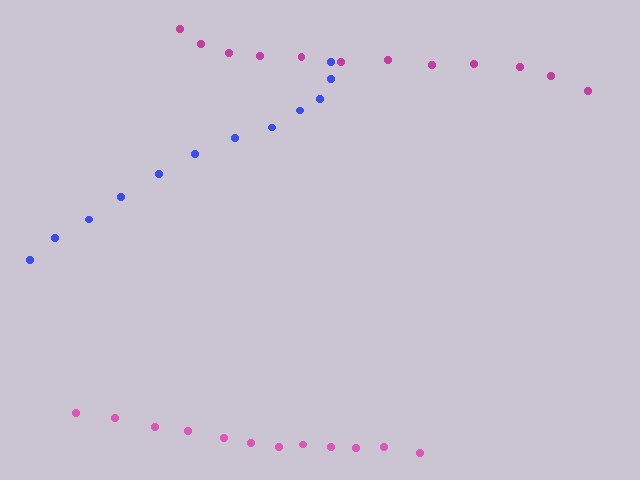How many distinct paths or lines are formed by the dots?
There are 3 distinct paths.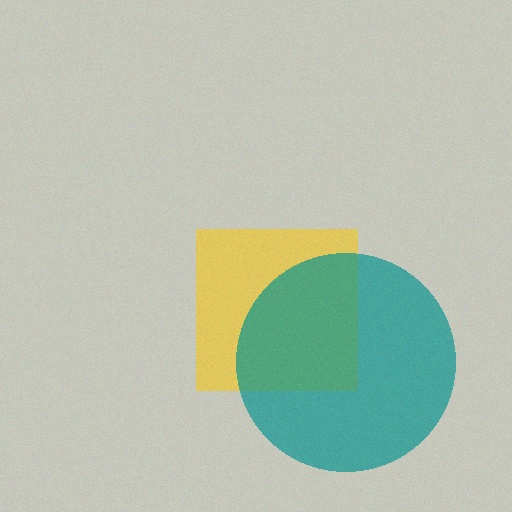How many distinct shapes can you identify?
There are 2 distinct shapes: a yellow square, a teal circle.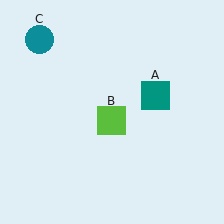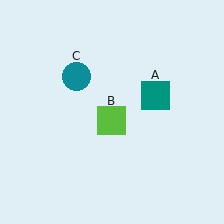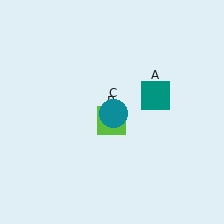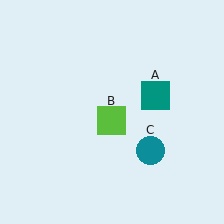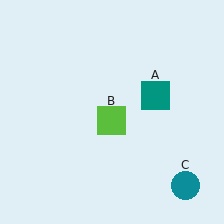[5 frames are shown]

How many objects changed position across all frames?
1 object changed position: teal circle (object C).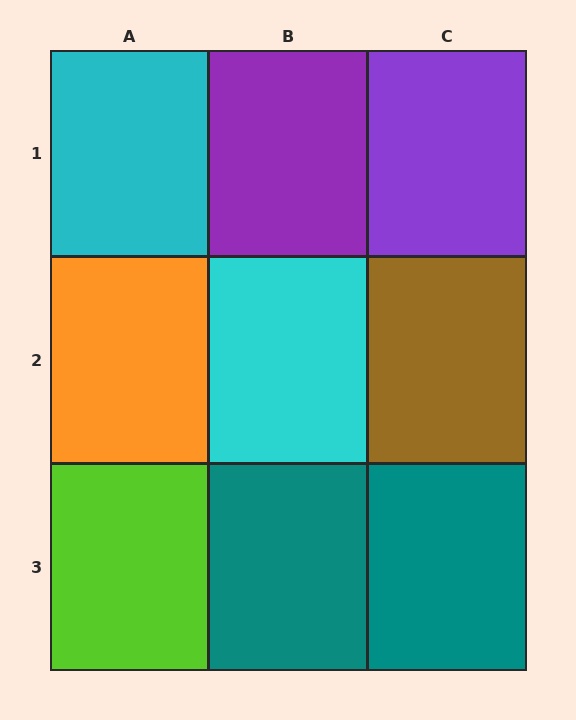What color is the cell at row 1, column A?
Cyan.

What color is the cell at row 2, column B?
Cyan.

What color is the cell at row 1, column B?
Purple.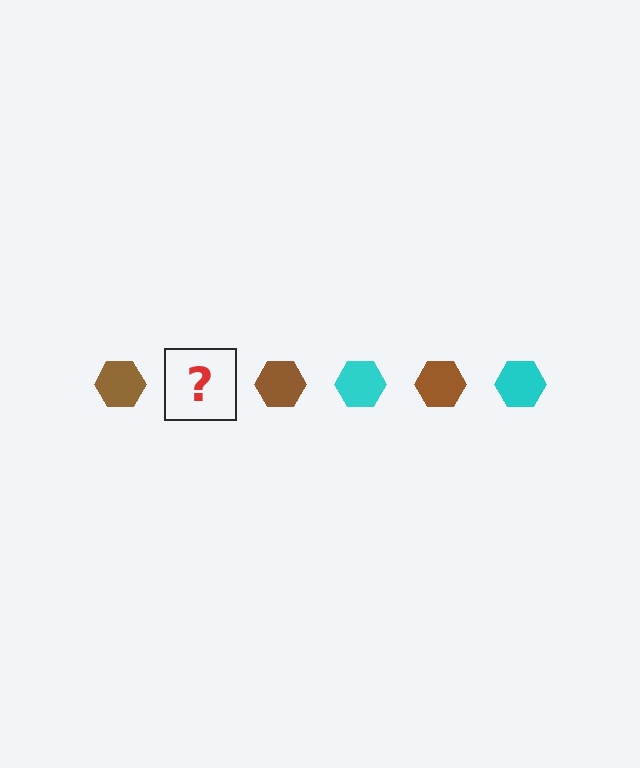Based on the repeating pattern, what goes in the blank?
The blank should be a cyan hexagon.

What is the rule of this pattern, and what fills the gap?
The rule is that the pattern cycles through brown, cyan hexagons. The gap should be filled with a cyan hexagon.